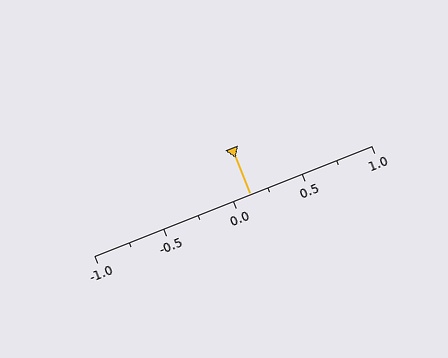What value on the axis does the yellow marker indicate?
The marker indicates approximately 0.12.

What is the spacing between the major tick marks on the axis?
The major ticks are spaced 0.5 apart.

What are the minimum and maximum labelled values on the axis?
The axis runs from -1.0 to 1.0.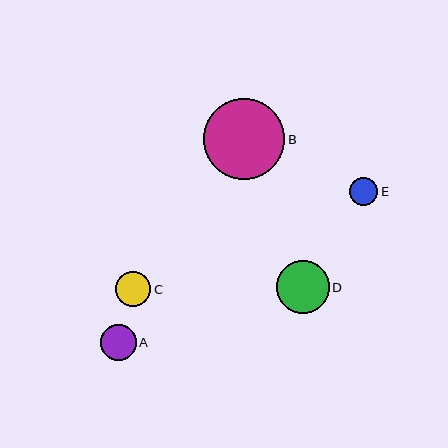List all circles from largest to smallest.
From largest to smallest: B, D, A, C, E.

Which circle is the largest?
Circle B is the largest with a size of approximately 81 pixels.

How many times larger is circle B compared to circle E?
Circle B is approximately 2.9 times the size of circle E.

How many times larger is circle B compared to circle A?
Circle B is approximately 2.2 times the size of circle A.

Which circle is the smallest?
Circle E is the smallest with a size of approximately 28 pixels.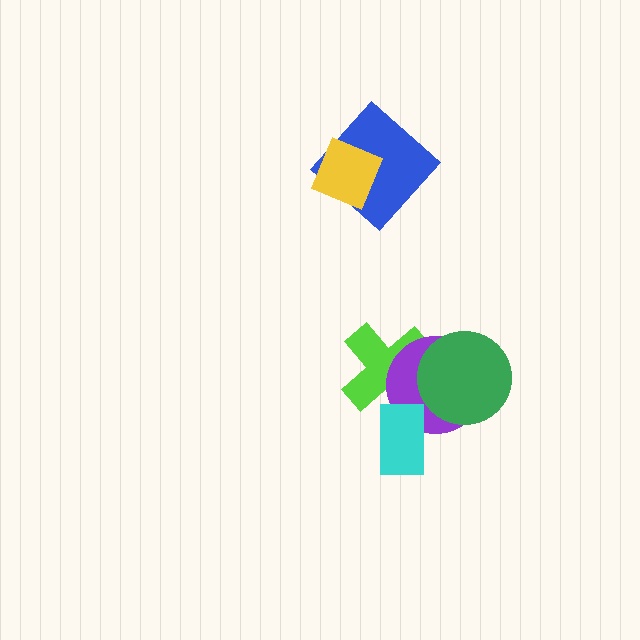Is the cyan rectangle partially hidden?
No, no other shape covers it.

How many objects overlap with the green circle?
2 objects overlap with the green circle.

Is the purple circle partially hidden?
Yes, it is partially covered by another shape.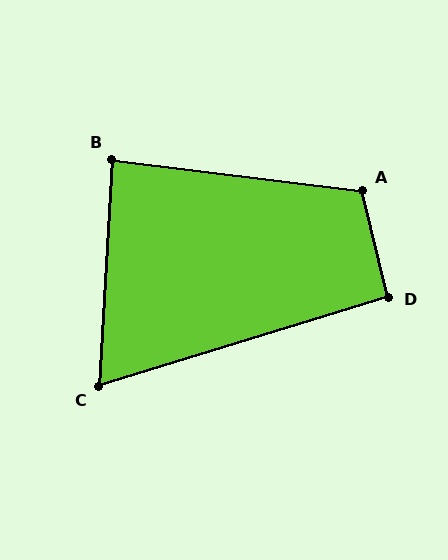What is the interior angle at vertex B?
Approximately 86 degrees (approximately right).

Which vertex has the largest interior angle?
A, at approximately 110 degrees.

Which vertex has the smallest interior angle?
C, at approximately 70 degrees.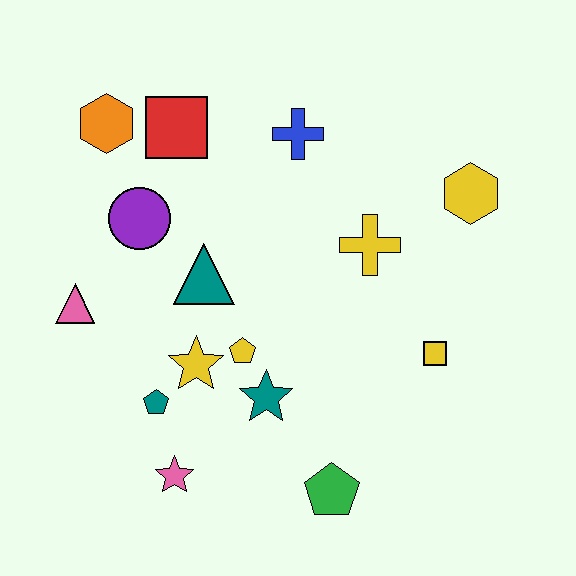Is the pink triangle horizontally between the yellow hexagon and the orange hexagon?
No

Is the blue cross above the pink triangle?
Yes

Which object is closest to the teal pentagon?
The yellow star is closest to the teal pentagon.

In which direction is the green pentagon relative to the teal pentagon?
The green pentagon is to the right of the teal pentagon.